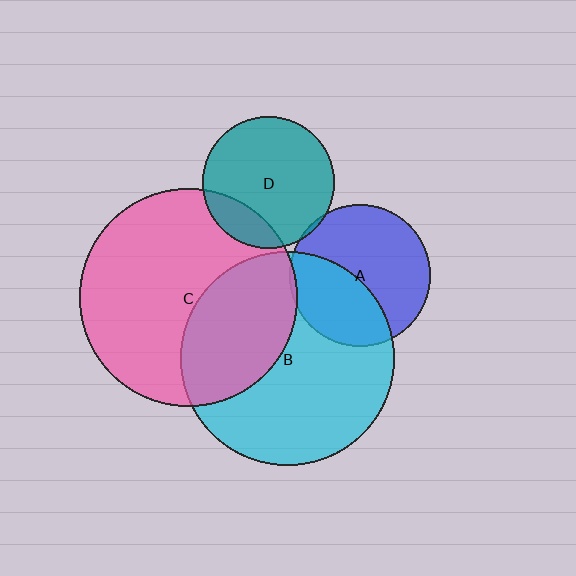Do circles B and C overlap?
Yes.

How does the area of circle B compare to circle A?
Approximately 2.3 times.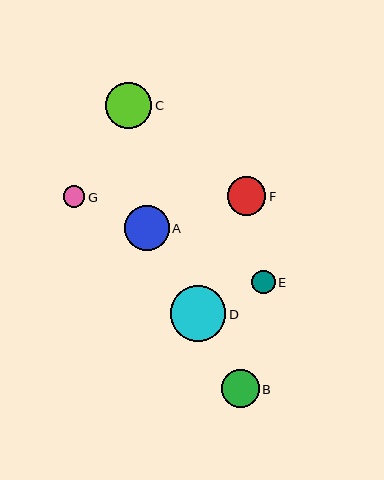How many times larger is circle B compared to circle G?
Circle B is approximately 1.7 times the size of circle G.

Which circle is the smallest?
Circle G is the smallest with a size of approximately 22 pixels.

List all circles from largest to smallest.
From largest to smallest: D, C, A, F, B, E, G.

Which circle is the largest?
Circle D is the largest with a size of approximately 56 pixels.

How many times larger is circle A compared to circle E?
Circle A is approximately 1.9 times the size of circle E.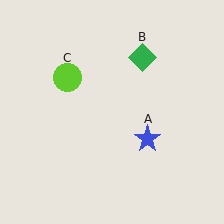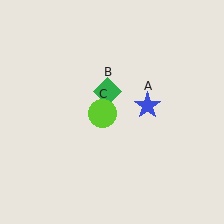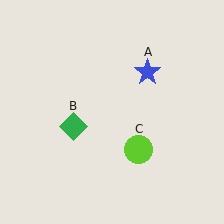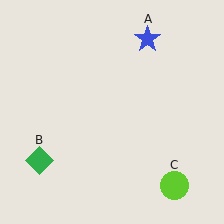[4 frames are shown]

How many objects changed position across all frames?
3 objects changed position: blue star (object A), green diamond (object B), lime circle (object C).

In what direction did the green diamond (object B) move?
The green diamond (object B) moved down and to the left.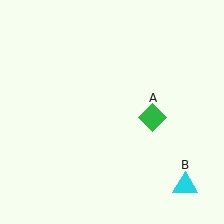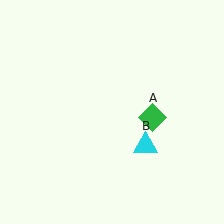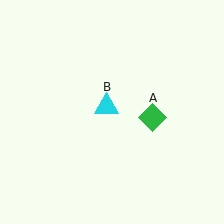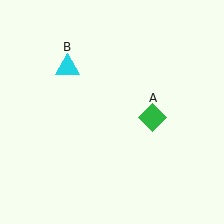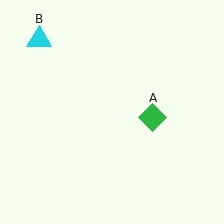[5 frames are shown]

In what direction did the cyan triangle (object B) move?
The cyan triangle (object B) moved up and to the left.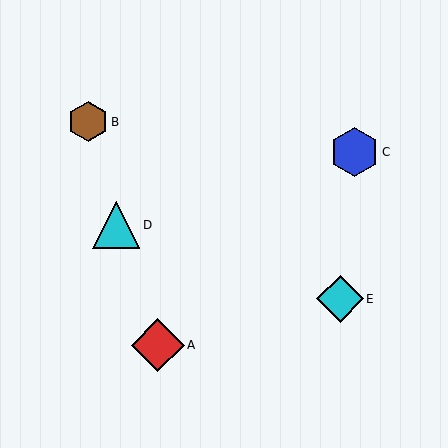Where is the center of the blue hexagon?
The center of the blue hexagon is at (354, 152).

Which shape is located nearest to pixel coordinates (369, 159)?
The blue hexagon (labeled C) at (354, 152) is nearest to that location.